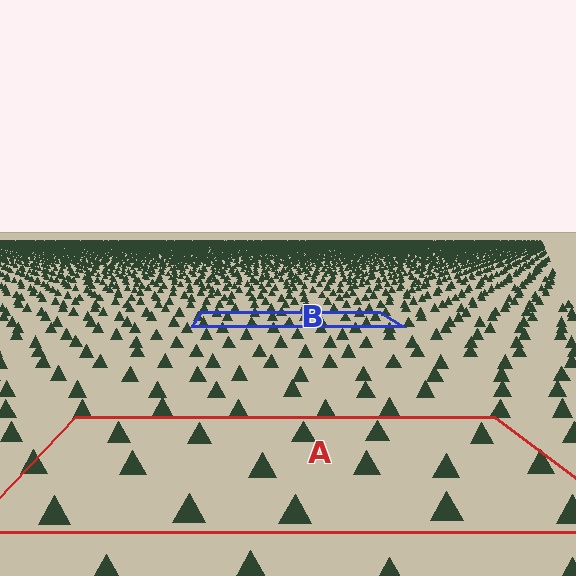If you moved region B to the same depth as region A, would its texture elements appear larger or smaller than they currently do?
They would appear larger. At a closer depth, the same texture elements are projected at a bigger on-screen size.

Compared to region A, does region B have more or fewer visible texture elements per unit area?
Region B has more texture elements per unit area — they are packed more densely because it is farther away.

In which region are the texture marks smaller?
The texture marks are smaller in region B, because it is farther away.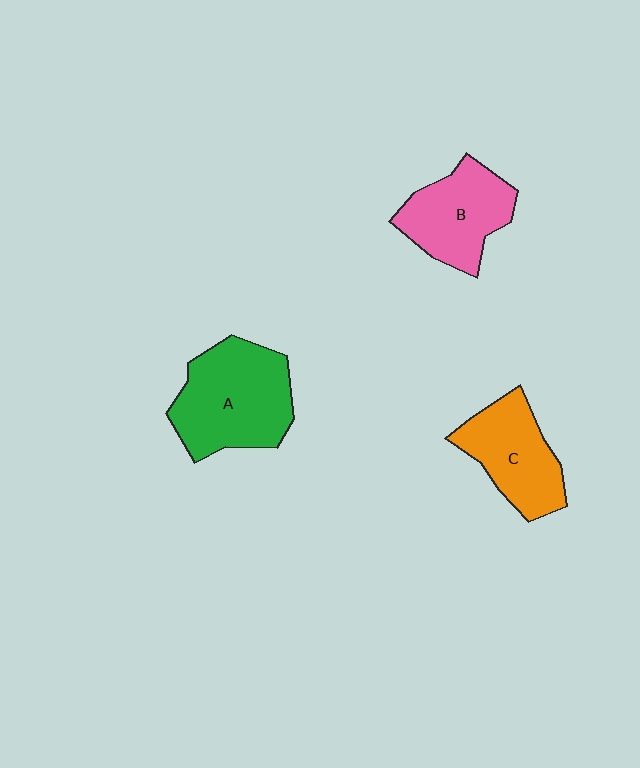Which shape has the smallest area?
Shape C (orange).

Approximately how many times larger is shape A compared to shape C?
Approximately 1.4 times.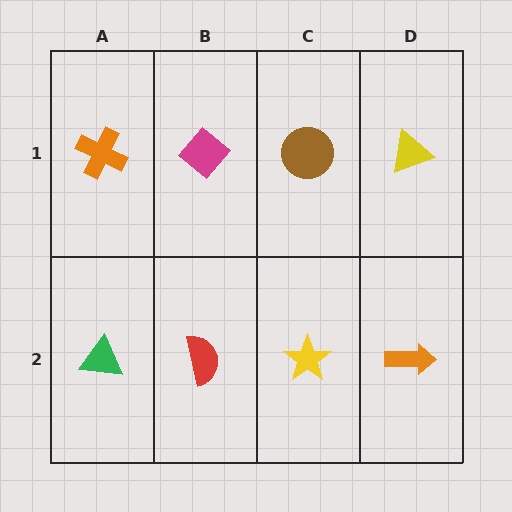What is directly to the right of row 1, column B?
A brown circle.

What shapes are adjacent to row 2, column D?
A yellow triangle (row 1, column D), a yellow star (row 2, column C).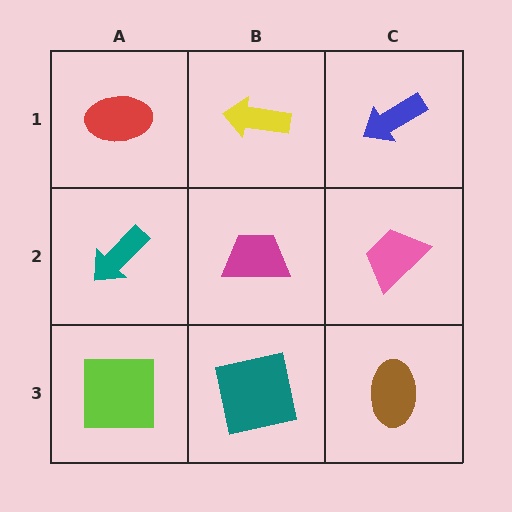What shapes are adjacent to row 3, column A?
A teal arrow (row 2, column A), a teal square (row 3, column B).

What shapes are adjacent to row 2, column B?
A yellow arrow (row 1, column B), a teal square (row 3, column B), a teal arrow (row 2, column A), a pink trapezoid (row 2, column C).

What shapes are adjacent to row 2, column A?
A red ellipse (row 1, column A), a lime square (row 3, column A), a magenta trapezoid (row 2, column B).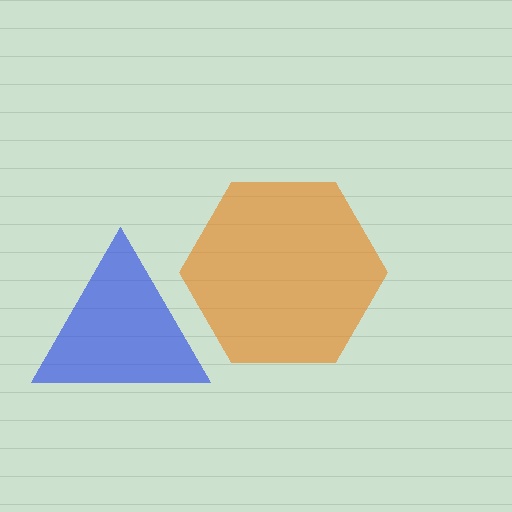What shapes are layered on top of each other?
The layered shapes are: a blue triangle, an orange hexagon.